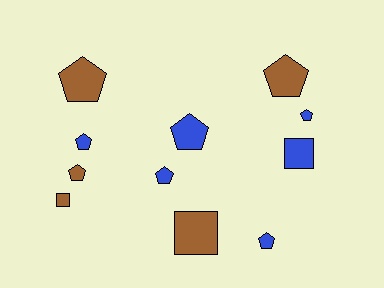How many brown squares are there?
There are 2 brown squares.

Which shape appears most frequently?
Pentagon, with 8 objects.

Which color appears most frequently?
Blue, with 6 objects.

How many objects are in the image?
There are 11 objects.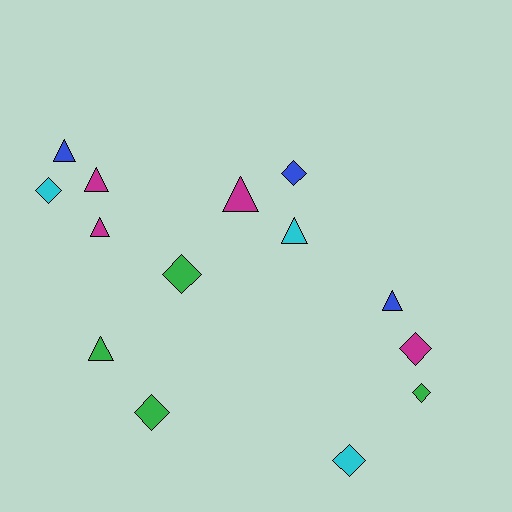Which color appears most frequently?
Magenta, with 4 objects.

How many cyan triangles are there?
There is 1 cyan triangle.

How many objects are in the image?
There are 14 objects.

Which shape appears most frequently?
Diamond, with 7 objects.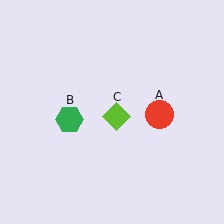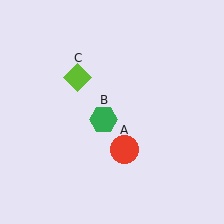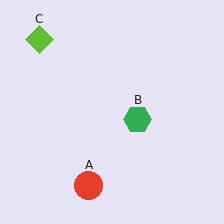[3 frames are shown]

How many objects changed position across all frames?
3 objects changed position: red circle (object A), green hexagon (object B), lime diamond (object C).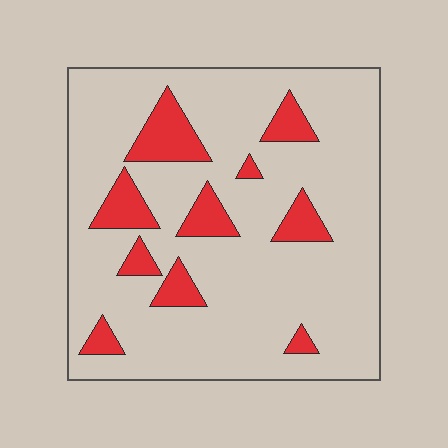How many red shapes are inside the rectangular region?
10.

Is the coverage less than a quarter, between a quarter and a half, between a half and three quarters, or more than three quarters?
Less than a quarter.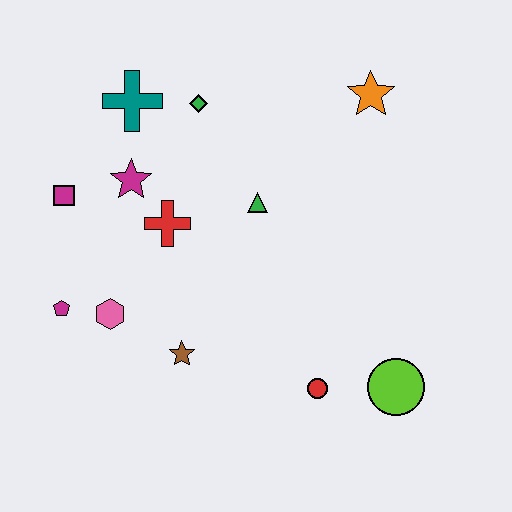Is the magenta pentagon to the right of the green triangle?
No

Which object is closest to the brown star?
The pink hexagon is closest to the brown star.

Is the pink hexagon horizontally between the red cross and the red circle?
No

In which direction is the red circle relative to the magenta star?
The red circle is below the magenta star.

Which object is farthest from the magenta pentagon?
The orange star is farthest from the magenta pentagon.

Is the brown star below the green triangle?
Yes